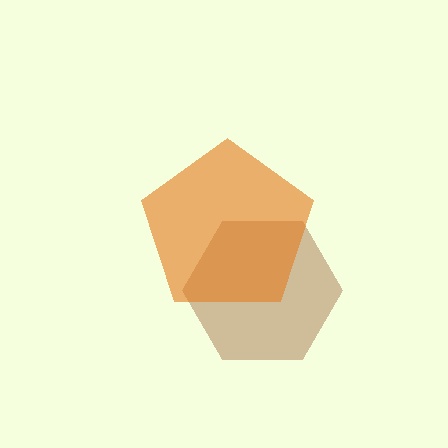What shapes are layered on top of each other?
The layered shapes are: a brown hexagon, an orange pentagon.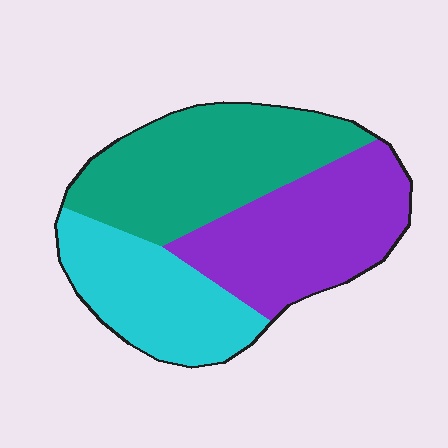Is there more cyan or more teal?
Teal.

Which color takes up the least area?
Cyan, at roughly 25%.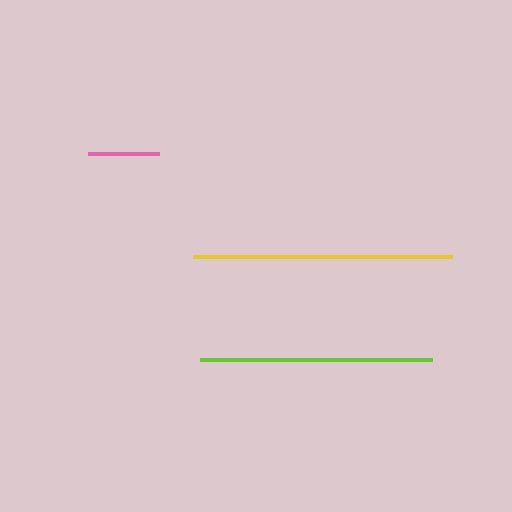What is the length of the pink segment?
The pink segment is approximately 71 pixels long.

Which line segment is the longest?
The yellow line is the longest at approximately 259 pixels.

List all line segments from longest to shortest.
From longest to shortest: yellow, lime, pink.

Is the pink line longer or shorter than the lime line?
The lime line is longer than the pink line.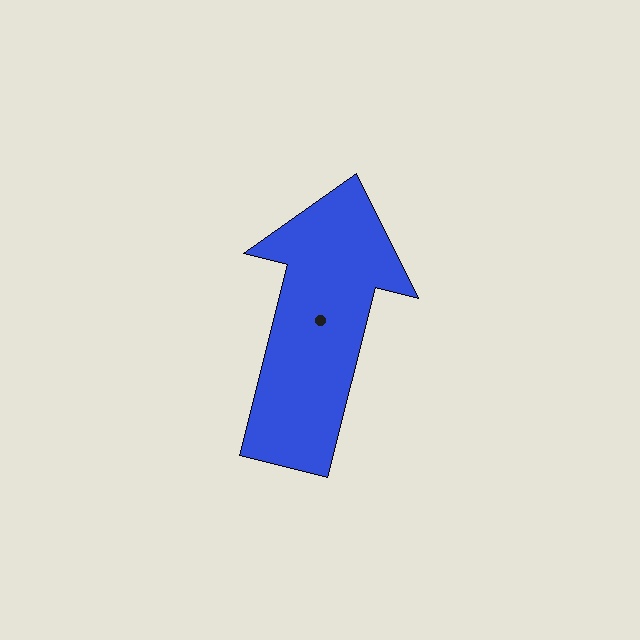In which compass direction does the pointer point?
North.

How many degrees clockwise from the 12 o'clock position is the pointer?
Approximately 14 degrees.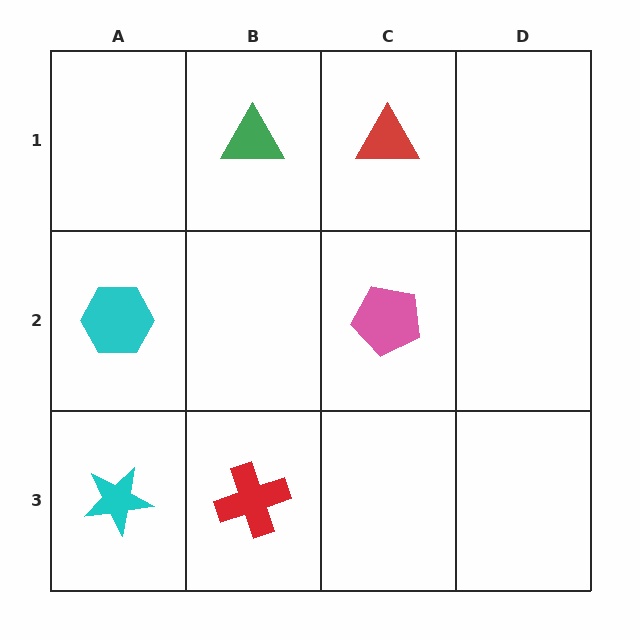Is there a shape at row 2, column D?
No, that cell is empty.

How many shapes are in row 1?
2 shapes.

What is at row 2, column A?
A cyan hexagon.